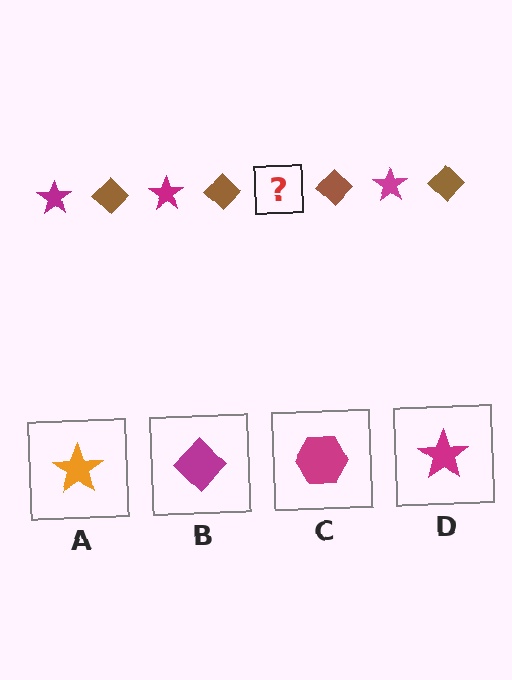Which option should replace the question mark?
Option D.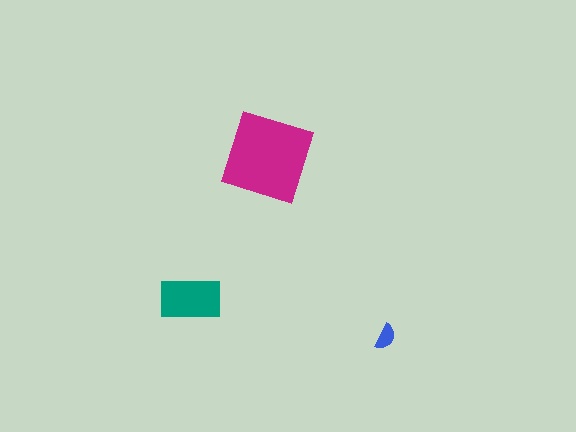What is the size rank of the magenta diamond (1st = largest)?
1st.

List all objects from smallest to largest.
The blue semicircle, the teal rectangle, the magenta diamond.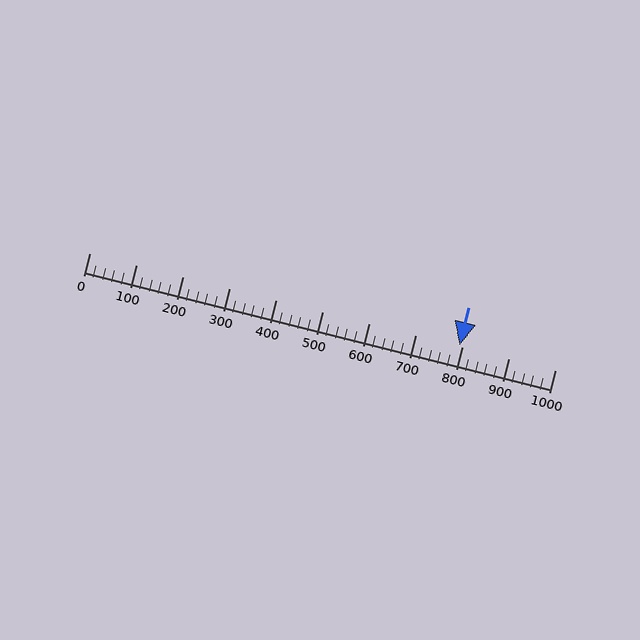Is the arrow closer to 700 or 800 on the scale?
The arrow is closer to 800.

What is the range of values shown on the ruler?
The ruler shows values from 0 to 1000.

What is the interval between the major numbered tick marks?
The major tick marks are spaced 100 units apart.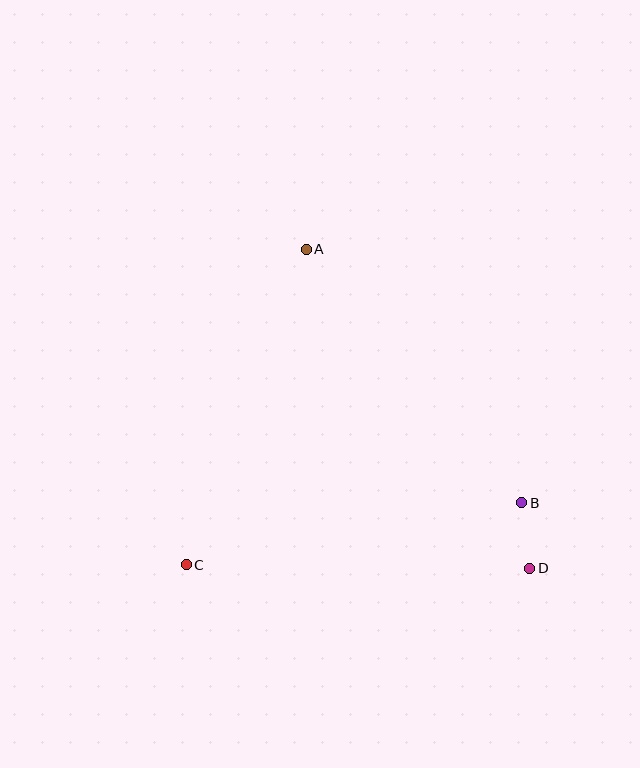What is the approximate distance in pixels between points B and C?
The distance between B and C is approximately 341 pixels.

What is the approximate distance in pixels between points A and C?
The distance between A and C is approximately 338 pixels.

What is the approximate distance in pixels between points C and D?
The distance between C and D is approximately 344 pixels.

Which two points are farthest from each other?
Points A and D are farthest from each other.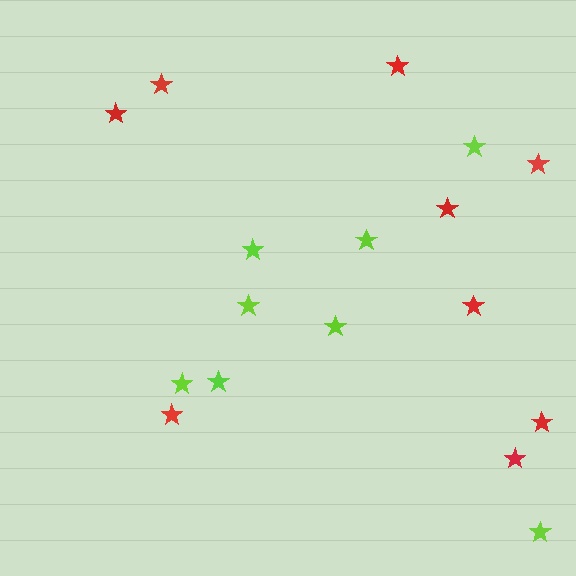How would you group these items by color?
There are 2 groups: one group of red stars (9) and one group of lime stars (8).